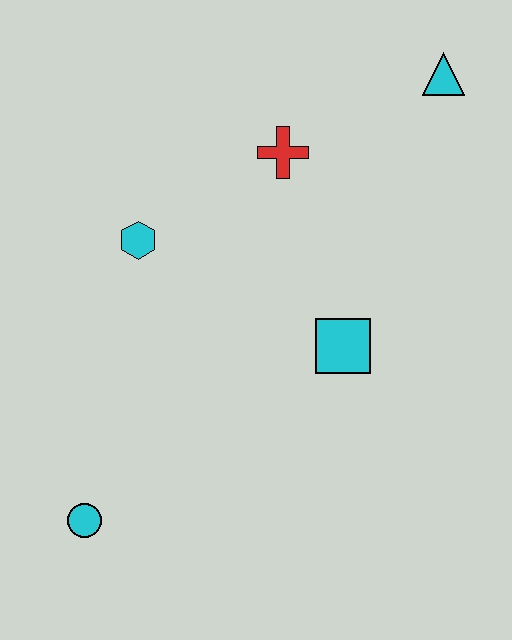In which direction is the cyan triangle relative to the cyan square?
The cyan triangle is above the cyan square.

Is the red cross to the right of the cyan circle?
Yes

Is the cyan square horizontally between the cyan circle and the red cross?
No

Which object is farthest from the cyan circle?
The cyan triangle is farthest from the cyan circle.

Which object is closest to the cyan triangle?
The red cross is closest to the cyan triangle.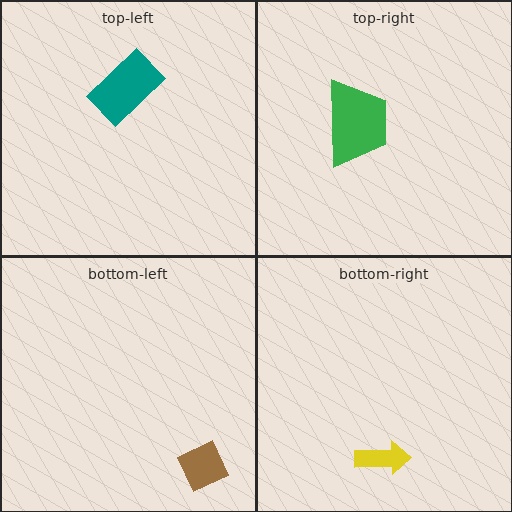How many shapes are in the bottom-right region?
1.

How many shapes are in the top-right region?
1.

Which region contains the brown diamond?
The bottom-left region.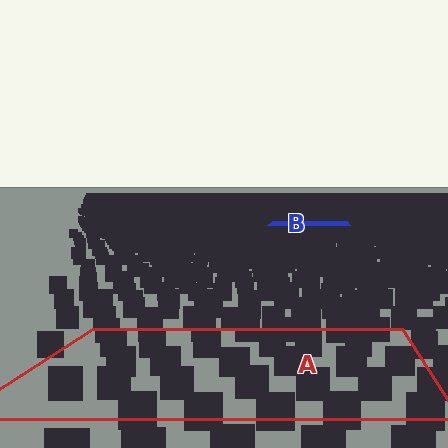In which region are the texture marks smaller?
The texture marks are smaller in region B, because it is farther away.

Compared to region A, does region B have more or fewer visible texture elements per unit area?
Region B has more texture elements per unit area — they are packed more densely because it is farther away.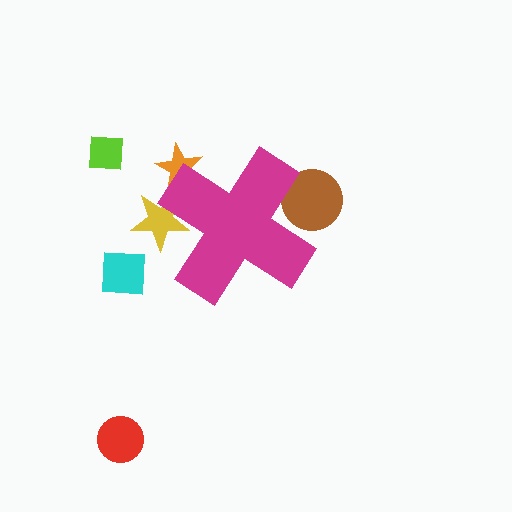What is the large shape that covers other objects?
A magenta cross.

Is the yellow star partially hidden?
Yes, the yellow star is partially hidden behind the magenta cross.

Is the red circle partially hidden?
No, the red circle is fully visible.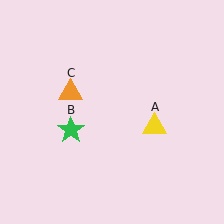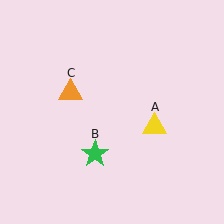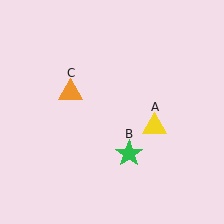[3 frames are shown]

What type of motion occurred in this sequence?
The green star (object B) rotated counterclockwise around the center of the scene.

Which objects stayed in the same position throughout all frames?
Yellow triangle (object A) and orange triangle (object C) remained stationary.